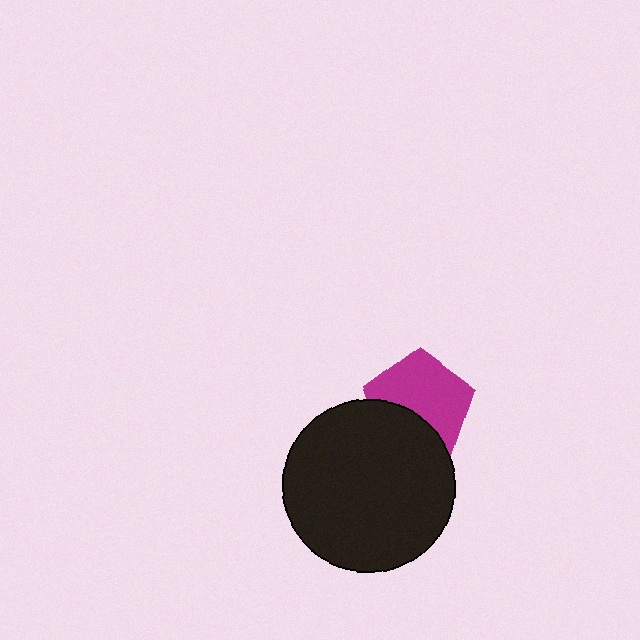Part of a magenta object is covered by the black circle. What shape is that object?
It is a pentagon.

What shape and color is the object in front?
The object in front is a black circle.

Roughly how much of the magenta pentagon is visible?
About half of it is visible (roughly 64%).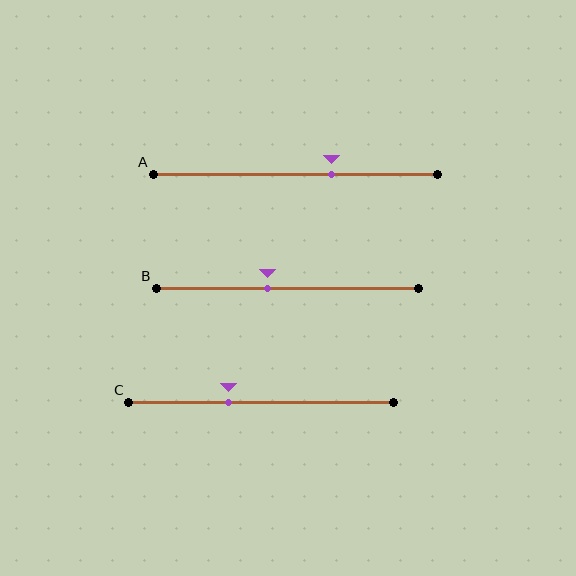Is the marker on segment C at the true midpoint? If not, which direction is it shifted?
No, the marker on segment C is shifted to the left by about 12% of the segment length.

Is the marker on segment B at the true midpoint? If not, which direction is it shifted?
No, the marker on segment B is shifted to the left by about 8% of the segment length.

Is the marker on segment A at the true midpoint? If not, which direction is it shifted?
No, the marker on segment A is shifted to the right by about 13% of the segment length.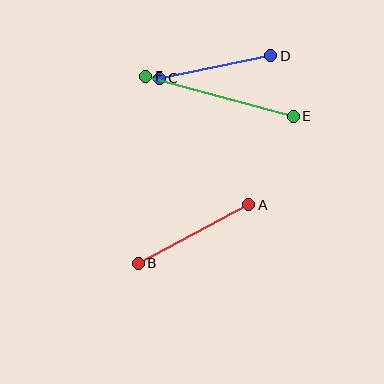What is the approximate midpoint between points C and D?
The midpoint is at approximately (215, 67) pixels.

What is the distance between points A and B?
The distance is approximately 125 pixels.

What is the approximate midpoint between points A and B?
The midpoint is at approximately (194, 234) pixels.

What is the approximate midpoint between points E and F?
The midpoint is at approximately (220, 96) pixels.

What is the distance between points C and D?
The distance is approximately 114 pixels.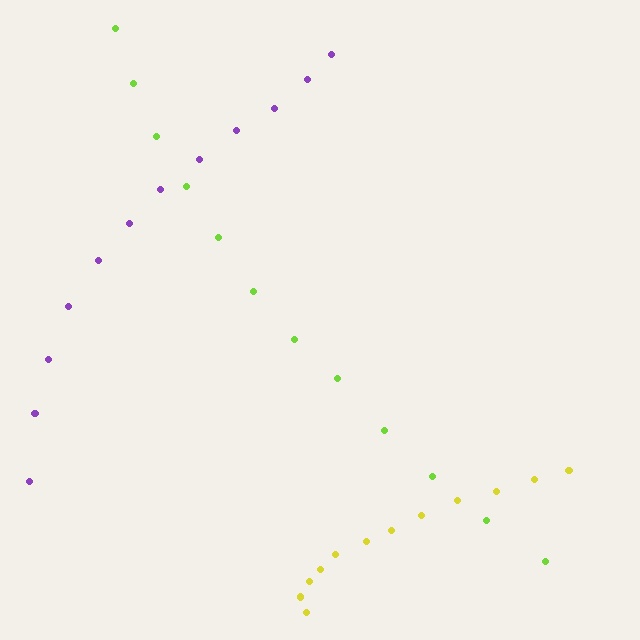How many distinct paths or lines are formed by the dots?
There are 3 distinct paths.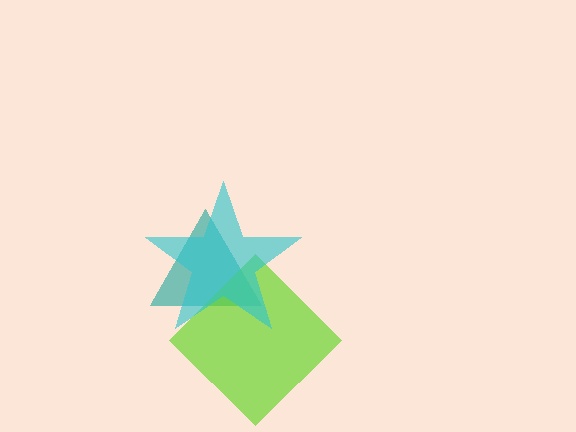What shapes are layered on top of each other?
The layered shapes are: a teal triangle, a lime diamond, a cyan star.